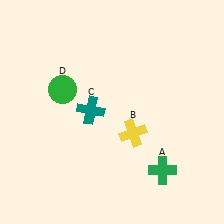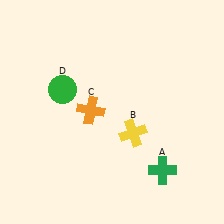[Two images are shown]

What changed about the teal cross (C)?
In Image 1, C is teal. In Image 2, it changed to orange.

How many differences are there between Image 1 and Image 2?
There is 1 difference between the two images.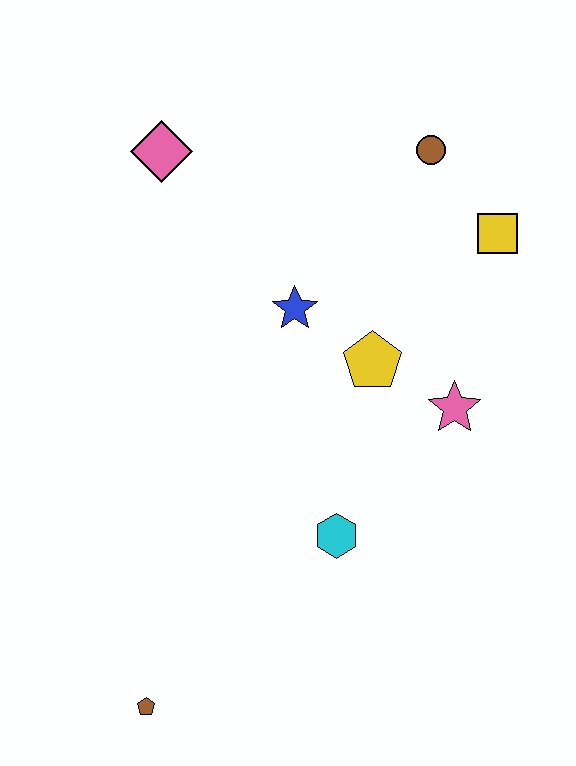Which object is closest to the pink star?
The yellow pentagon is closest to the pink star.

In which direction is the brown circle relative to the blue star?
The brown circle is above the blue star.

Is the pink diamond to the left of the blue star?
Yes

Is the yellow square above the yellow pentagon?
Yes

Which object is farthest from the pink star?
The brown pentagon is farthest from the pink star.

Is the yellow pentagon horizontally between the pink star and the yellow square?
No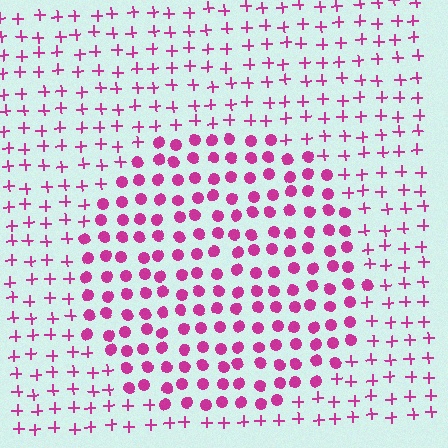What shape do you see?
I see a circle.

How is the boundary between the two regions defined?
The boundary is defined by a change in element shape: circles inside vs. plus signs outside. All elements share the same color and spacing.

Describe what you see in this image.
The image is filled with small magenta elements arranged in a uniform grid. A circle-shaped region contains circles, while the surrounding area contains plus signs. The boundary is defined purely by the change in element shape.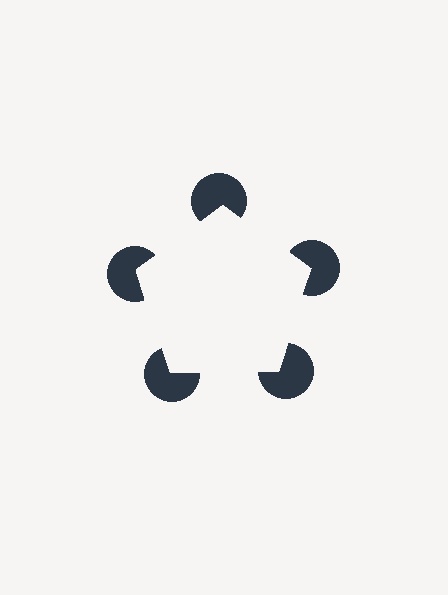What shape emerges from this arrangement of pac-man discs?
An illusory pentagon — its edges are inferred from the aligned wedge cuts in the pac-man discs, not physically drawn.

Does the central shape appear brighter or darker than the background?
It typically appears slightly brighter than the background, even though no actual brightness change is drawn.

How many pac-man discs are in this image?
There are 5 — one at each vertex of the illusory pentagon.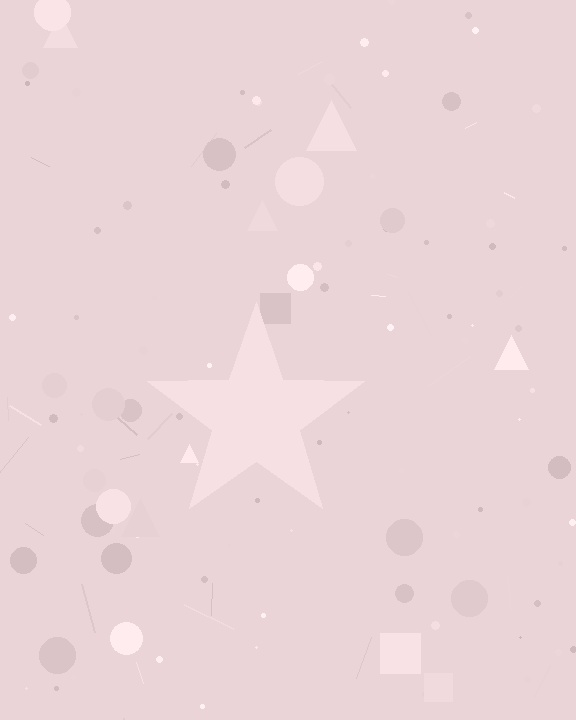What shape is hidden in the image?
A star is hidden in the image.